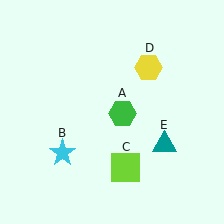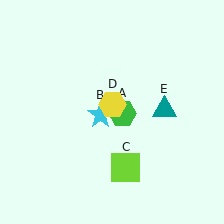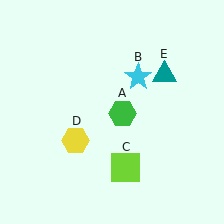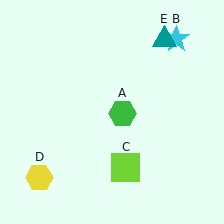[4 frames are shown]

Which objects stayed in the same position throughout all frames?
Green hexagon (object A) and lime square (object C) remained stationary.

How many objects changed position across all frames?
3 objects changed position: cyan star (object B), yellow hexagon (object D), teal triangle (object E).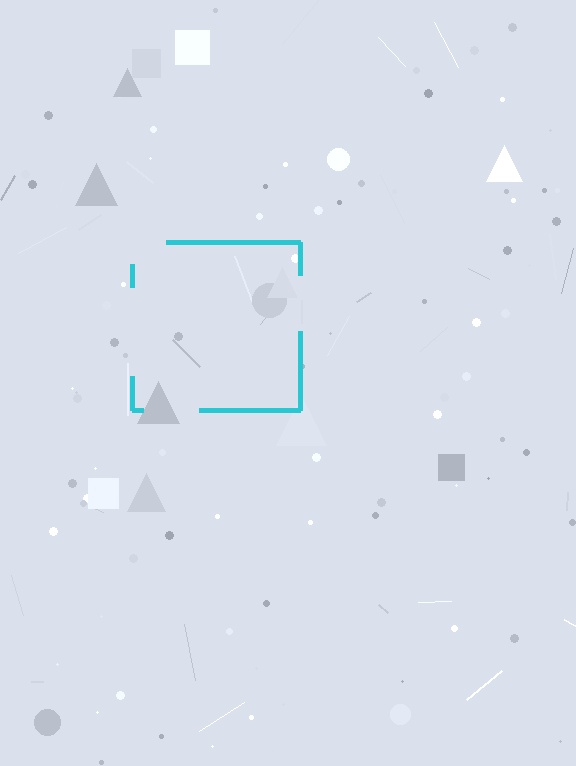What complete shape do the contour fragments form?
The contour fragments form a square.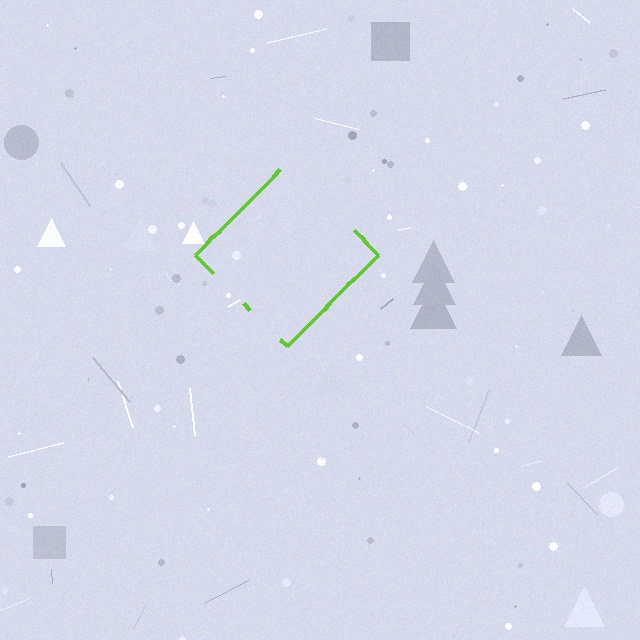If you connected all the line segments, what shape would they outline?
They would outline a diamond.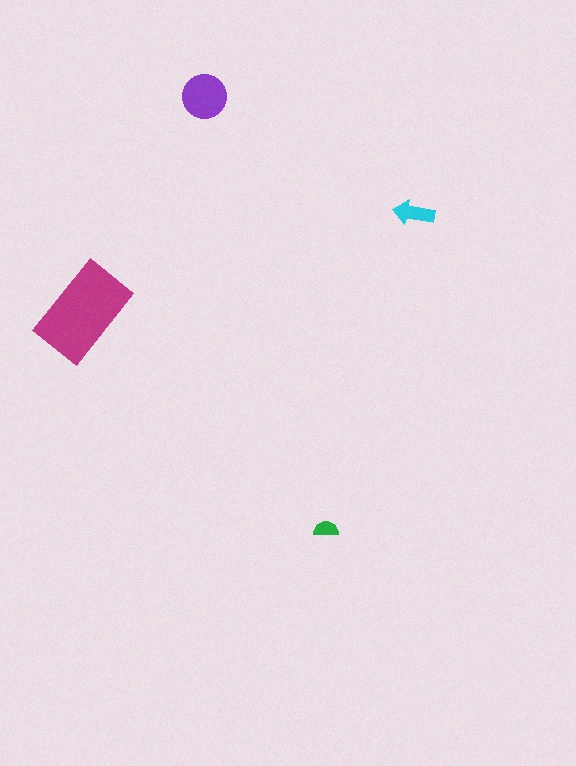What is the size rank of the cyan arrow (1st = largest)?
3rd.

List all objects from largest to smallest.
The magenta rectangle, the purple circle, the cyan arrow, the green semicircle.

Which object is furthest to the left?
The magenta rectangle is leftmost.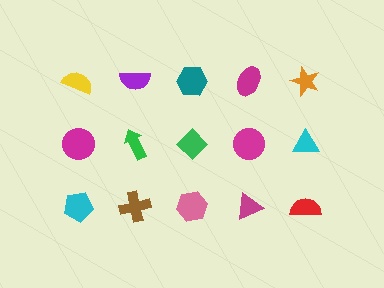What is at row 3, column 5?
A red semicircle.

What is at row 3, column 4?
A magenta triangle.